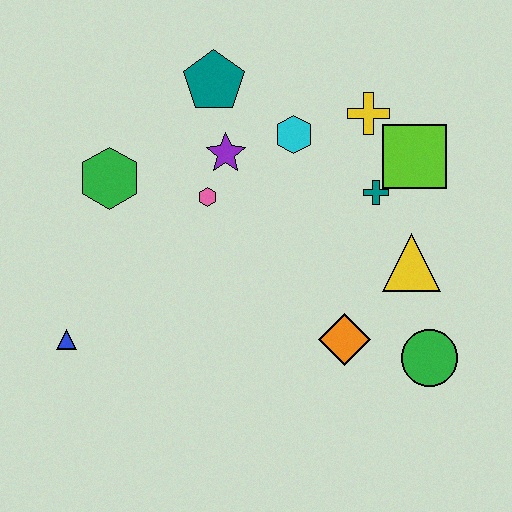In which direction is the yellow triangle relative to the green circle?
The yellow triangle is above the green circle.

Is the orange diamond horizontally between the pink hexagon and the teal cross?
Yes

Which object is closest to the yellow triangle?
The teal cross is closest to the yellow triangle.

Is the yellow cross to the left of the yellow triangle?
Yes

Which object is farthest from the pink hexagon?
The green circle is farthest from the pink hexagon.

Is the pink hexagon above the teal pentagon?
No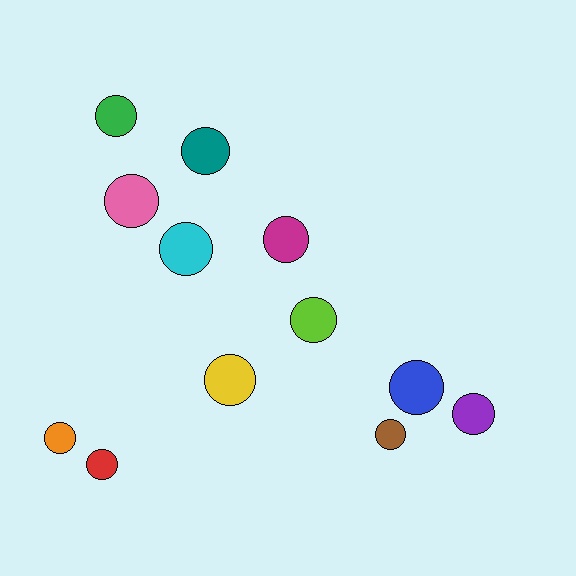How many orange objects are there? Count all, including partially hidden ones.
There is 1 orange object.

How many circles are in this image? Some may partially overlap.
There are 12 circles.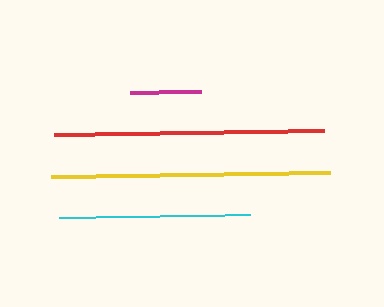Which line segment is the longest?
The yellow line is the longest at approximately 279 pixels.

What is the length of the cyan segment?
The cyan segment is approximately 191 pixels long.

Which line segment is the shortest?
The magenta line is the shortest at approximately 71 pixels.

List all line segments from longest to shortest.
From longest to shortest: yellow, red, cyan, magenta.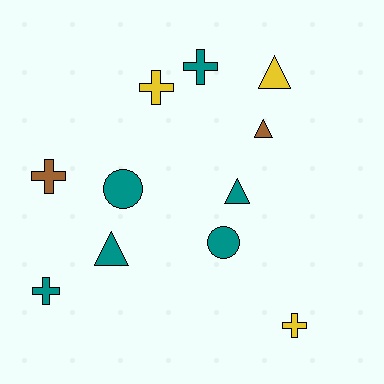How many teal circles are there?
There are 2 teal circles.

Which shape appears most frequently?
Cross, with 5 objects.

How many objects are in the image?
There are 11 objects.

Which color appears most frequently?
Teal, with 6 objects.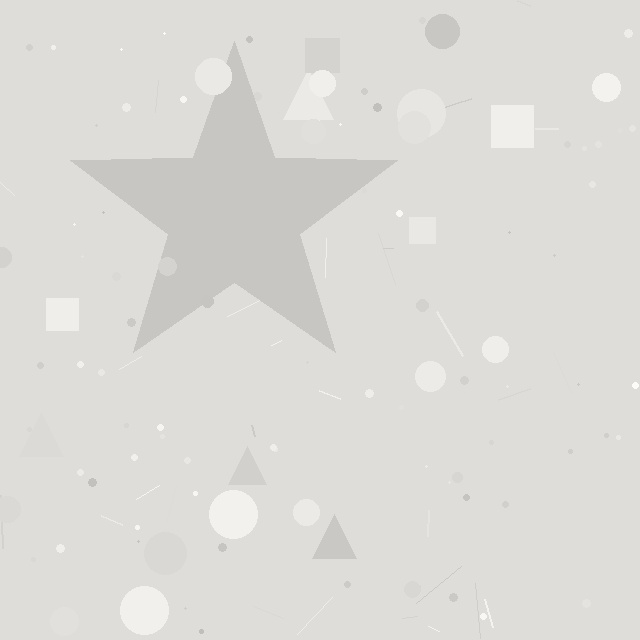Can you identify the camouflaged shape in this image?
The camouflaged shape is a star.